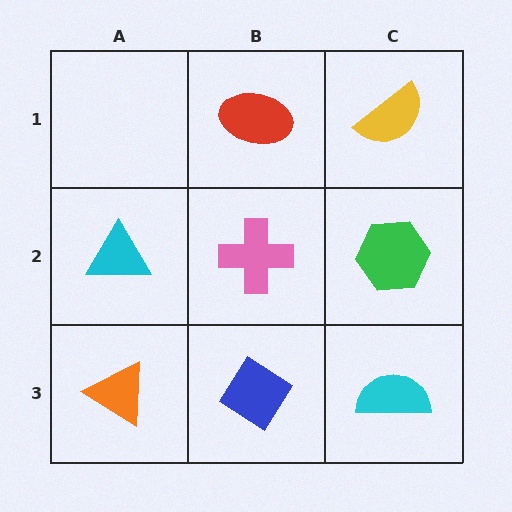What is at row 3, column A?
An orange triangle.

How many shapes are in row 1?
2 shapes.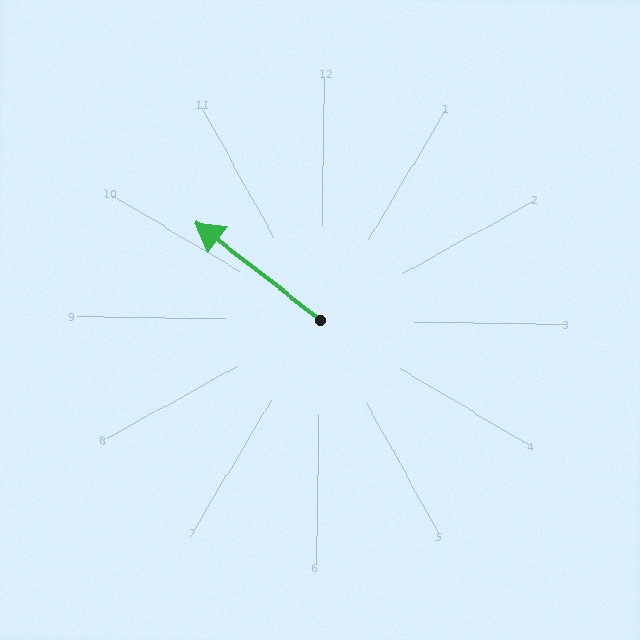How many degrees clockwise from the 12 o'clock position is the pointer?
Approximately 307 degrees.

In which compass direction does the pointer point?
Northwest.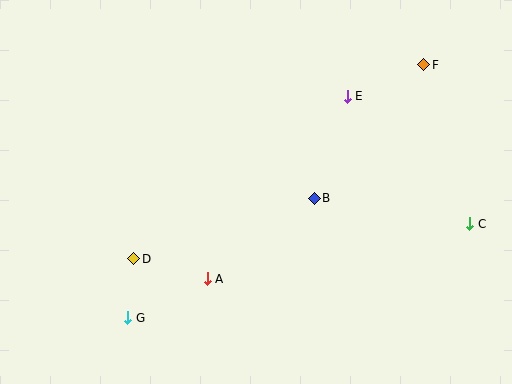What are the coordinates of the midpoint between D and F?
The midpoint between D and F is at (279, 162).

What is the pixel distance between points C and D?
The distance between C and D is 338 pixels.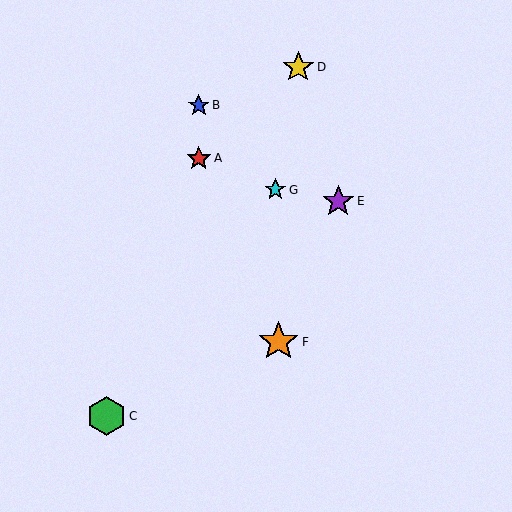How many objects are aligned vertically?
2 objects (A, B) are aligned vertically.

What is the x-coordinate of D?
Object D is at x≈298.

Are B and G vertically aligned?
No, B is at x≈199 and G is at x≈275.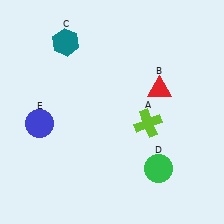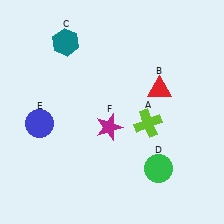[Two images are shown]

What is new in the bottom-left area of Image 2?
A magenta star (F) was added in the bottom-left area of Image 2.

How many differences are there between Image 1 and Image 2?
There is 1 difference between the two images.